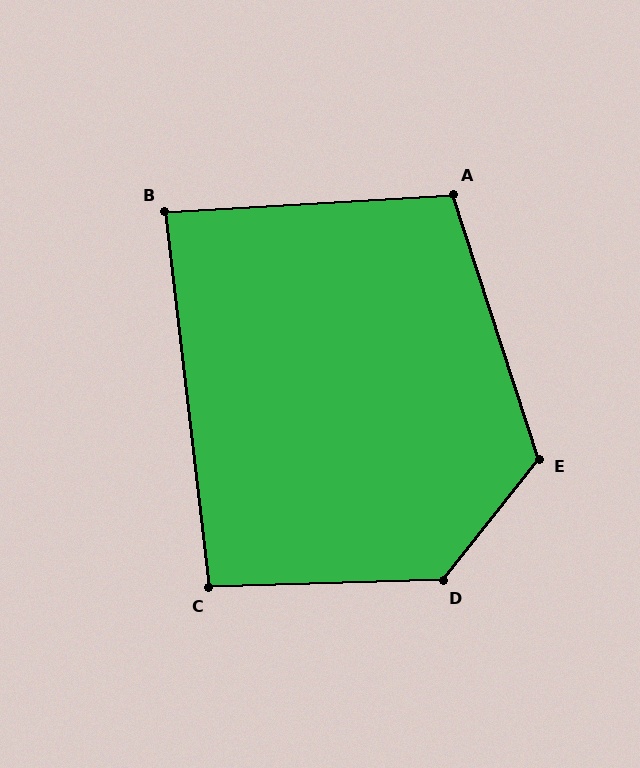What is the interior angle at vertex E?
Approximately 124 degrees (obtuse).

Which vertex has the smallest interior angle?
B, at approximately 87 degrees.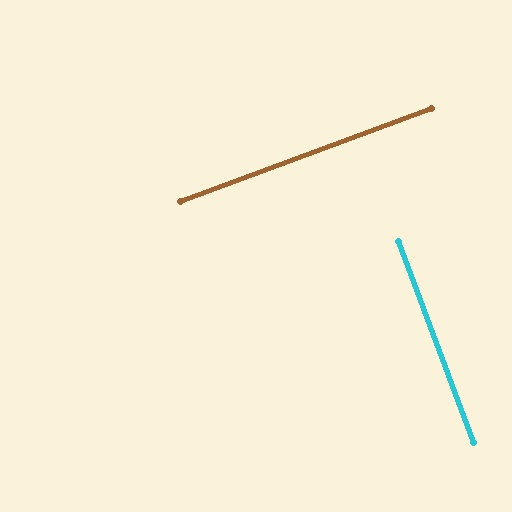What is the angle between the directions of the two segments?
Approximately 90 degrees.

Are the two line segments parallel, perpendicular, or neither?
Perpendicular — they meet at approximately 90°.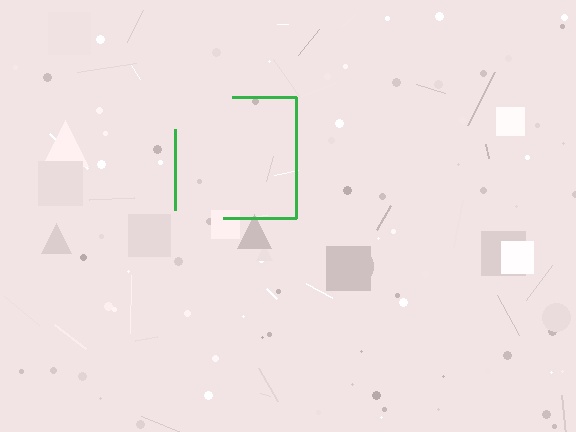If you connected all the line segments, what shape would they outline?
They would outline a square.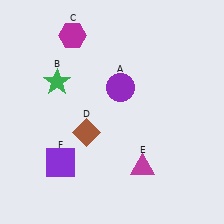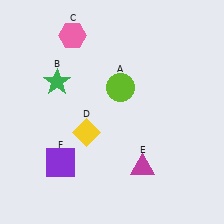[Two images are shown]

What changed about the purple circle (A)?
In Image 1, A is purple. In Image 2, it changed to lime.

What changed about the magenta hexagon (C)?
In Image 1, C is magenta. In Image 2, it changed to pink.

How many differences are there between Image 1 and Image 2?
There are 3 differences between the two images.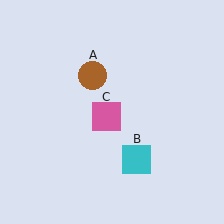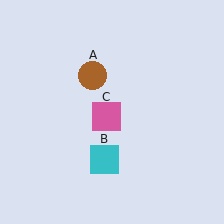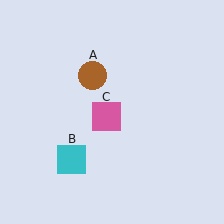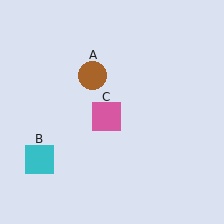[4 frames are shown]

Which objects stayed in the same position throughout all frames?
Brown circle (object A) and pink square (object C) remained stationary.